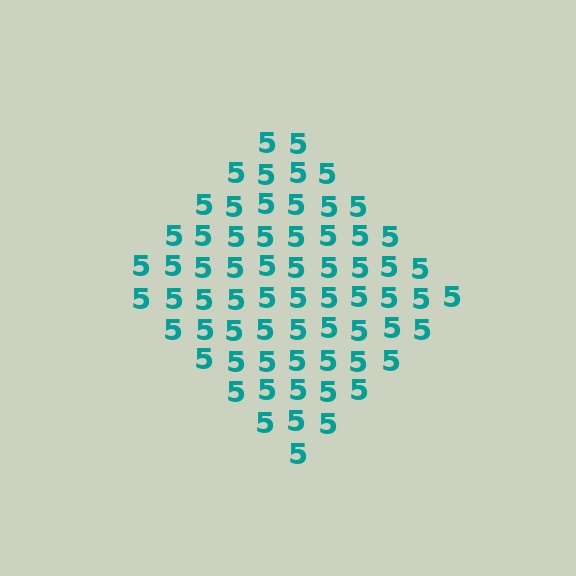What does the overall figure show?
The overall figure shows a diamond.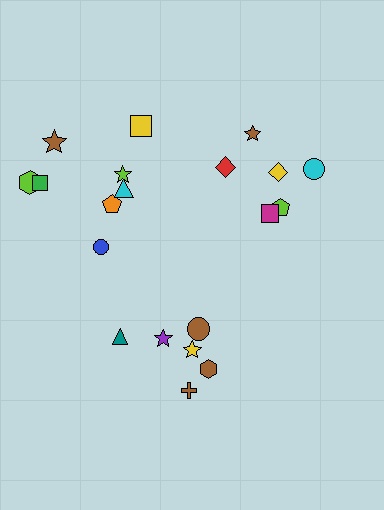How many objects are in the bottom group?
There are 6 objects.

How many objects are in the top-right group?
There are 6 objects.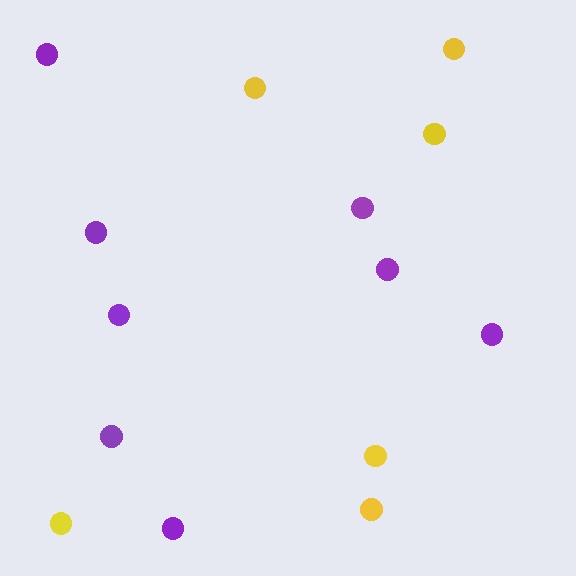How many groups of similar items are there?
There are 2 groups: one group of yellow circles (6) and one group of purple circles (8).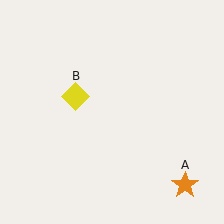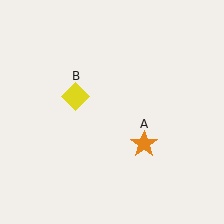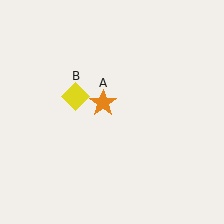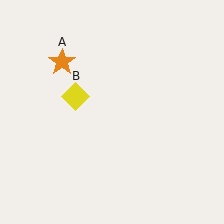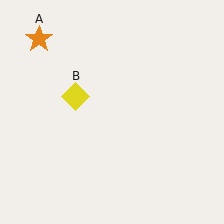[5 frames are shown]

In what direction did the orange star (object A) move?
The orange star (object A) moved up and to the left.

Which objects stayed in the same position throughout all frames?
Yellow diamond (object B) remained stationary.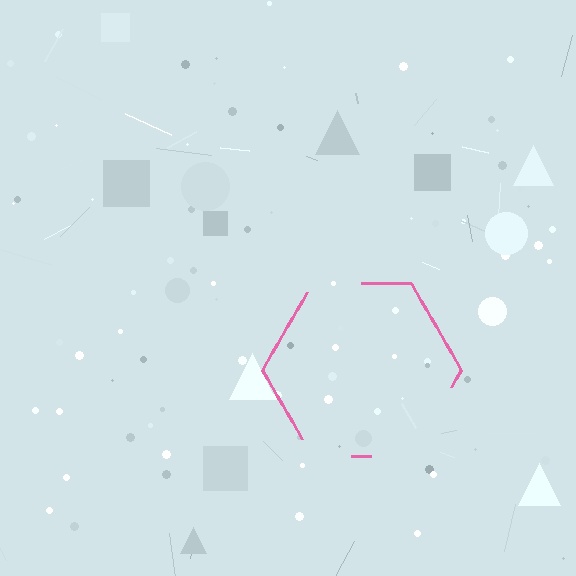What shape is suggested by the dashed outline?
The dashed outline suggests a hexagon.